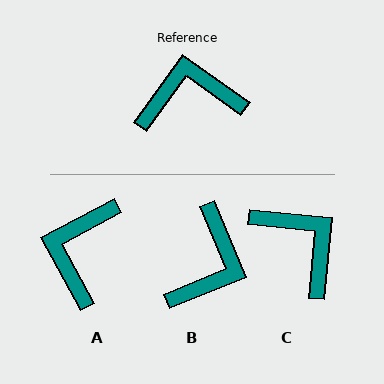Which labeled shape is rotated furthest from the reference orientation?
B, about 122 degrees away.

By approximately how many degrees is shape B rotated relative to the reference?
Approximately 122 degrees clockwise.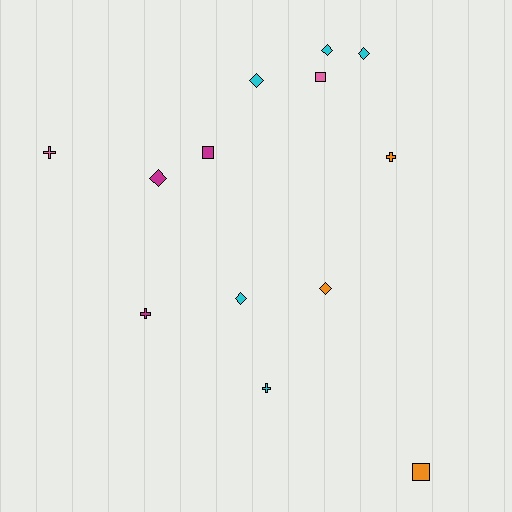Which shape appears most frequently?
Diamond, with 6 objects.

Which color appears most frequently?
Cyan, with 5 objects.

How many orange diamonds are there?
There is 1 orange diamond.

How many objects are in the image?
There are 13 objects.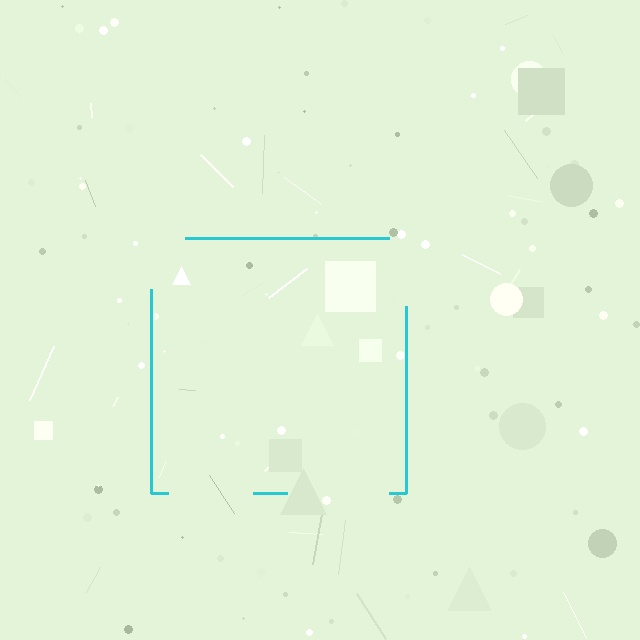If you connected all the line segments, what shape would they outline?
They would outline a square.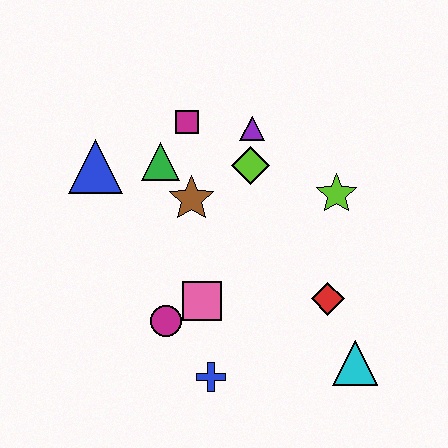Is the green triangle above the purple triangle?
No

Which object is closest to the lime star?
The lime diamond is closest to the lime star.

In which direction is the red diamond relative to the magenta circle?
The red diamond is to the right of the magenta circle.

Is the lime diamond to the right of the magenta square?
Yes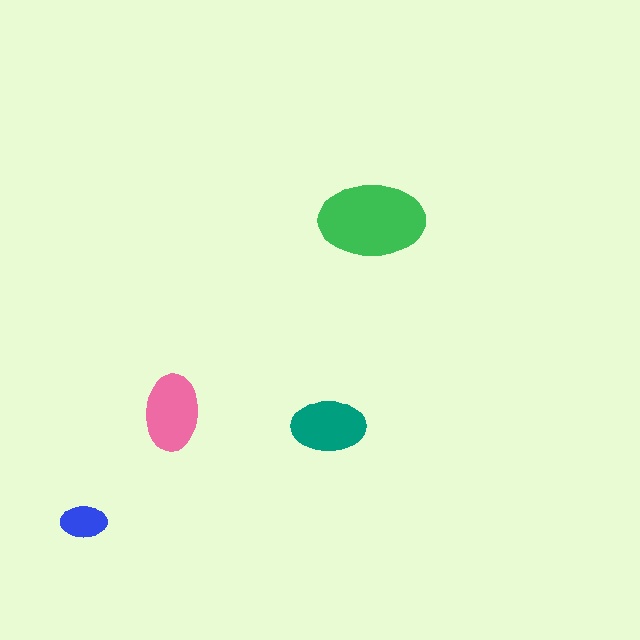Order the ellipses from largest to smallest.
the green one, the pink one, the teal one, the blue one.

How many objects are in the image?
There are 4 objects in the image.